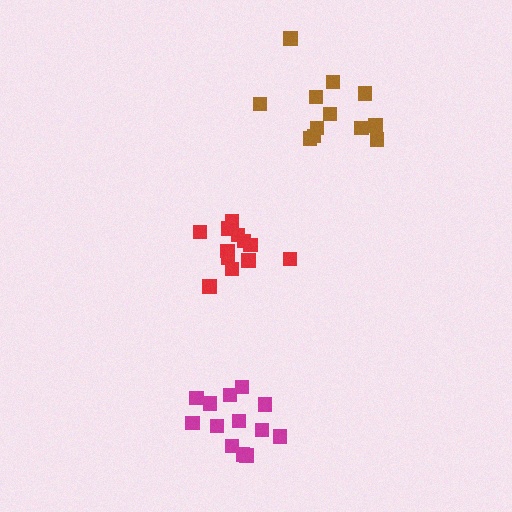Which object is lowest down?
The magenta cluster is bottommost.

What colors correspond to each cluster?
The clusters are colored: red, magenta, brown.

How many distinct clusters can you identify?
There are 3 distinct clusters.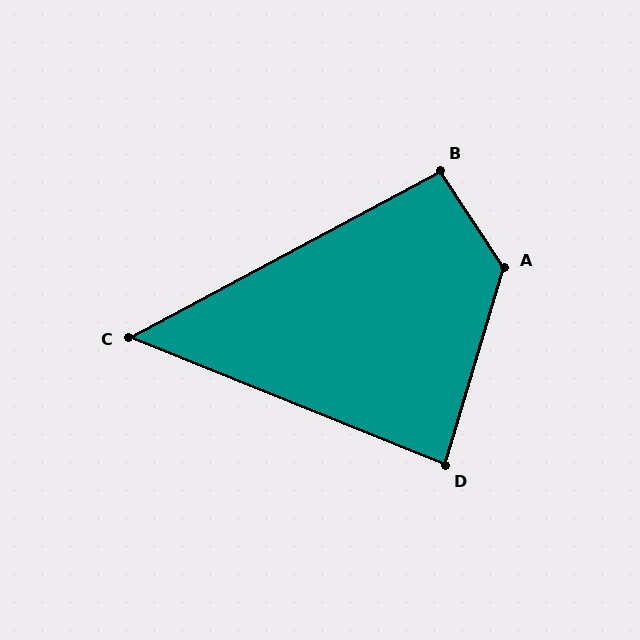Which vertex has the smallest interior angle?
C, at approximately 50 degrees.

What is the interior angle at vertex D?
Approximately 85 degrees (acute).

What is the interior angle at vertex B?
Approximately 95 degrees (obtuse).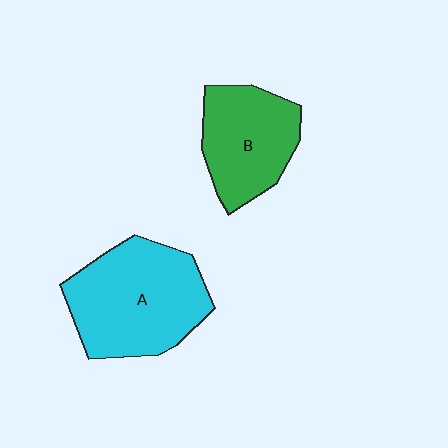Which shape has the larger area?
Shape A (cyan).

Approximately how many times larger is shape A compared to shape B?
Approximately 1.4 times.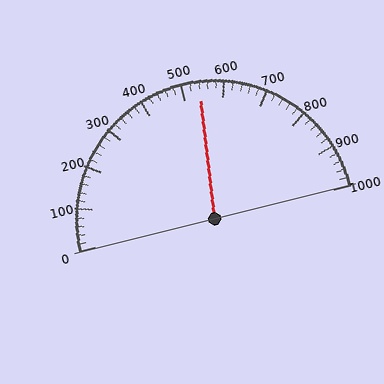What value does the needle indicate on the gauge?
The needle indicates approximately 540.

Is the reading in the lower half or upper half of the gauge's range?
The reading is in the upper half of the range (0 to 1000).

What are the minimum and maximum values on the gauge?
The gauge ranges from 0 to 1000.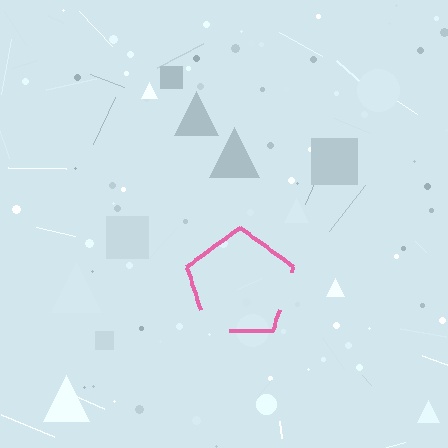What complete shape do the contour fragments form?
The contour fragments form a pentagon.